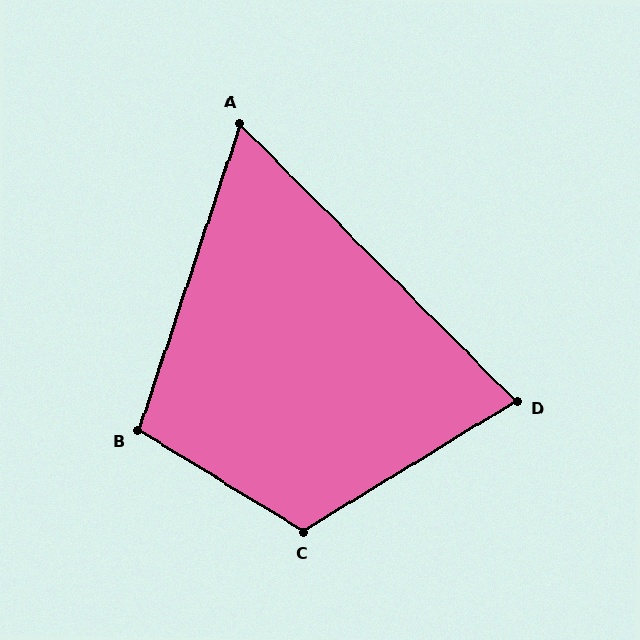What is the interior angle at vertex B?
Approximately 103 degrees (obtuse).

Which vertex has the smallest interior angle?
A, at approximately 63 degrees.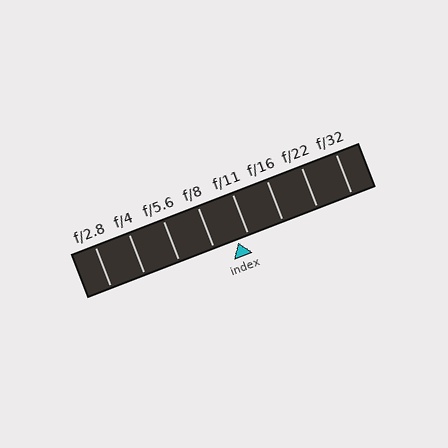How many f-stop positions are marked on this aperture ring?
There are 8 f-stop positions marked.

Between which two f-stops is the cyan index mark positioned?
The index mark is between f/8 and f/11.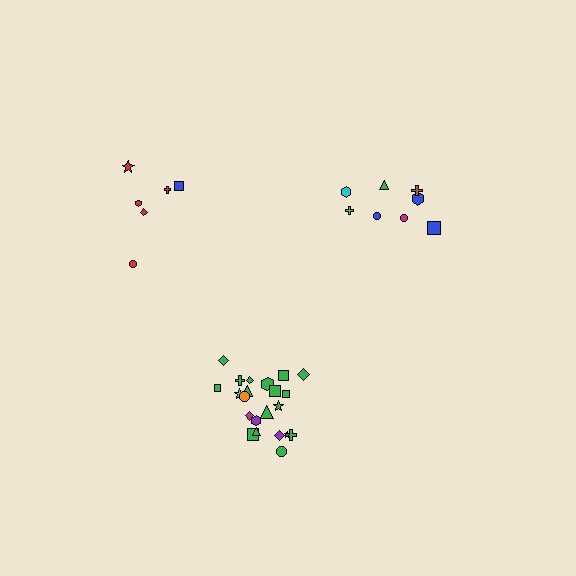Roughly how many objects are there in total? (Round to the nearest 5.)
Roughly 35 objects in total.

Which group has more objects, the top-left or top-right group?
The top-right group.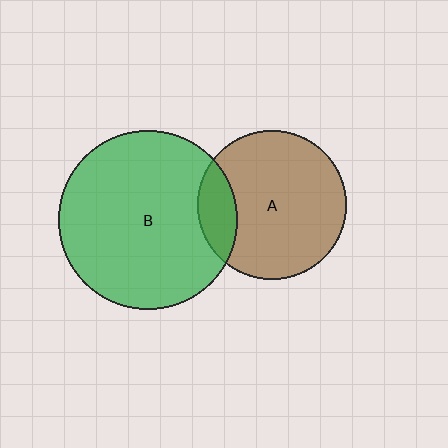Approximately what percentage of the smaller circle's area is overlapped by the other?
Approximately 15%.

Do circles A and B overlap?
Yes.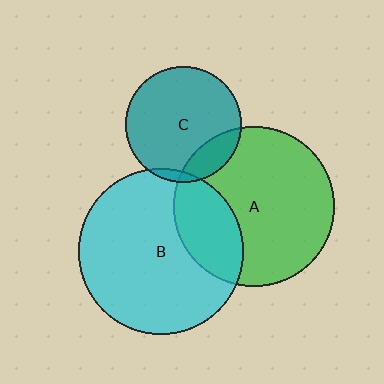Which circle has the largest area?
Circle B (cyan).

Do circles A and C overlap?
Yes.